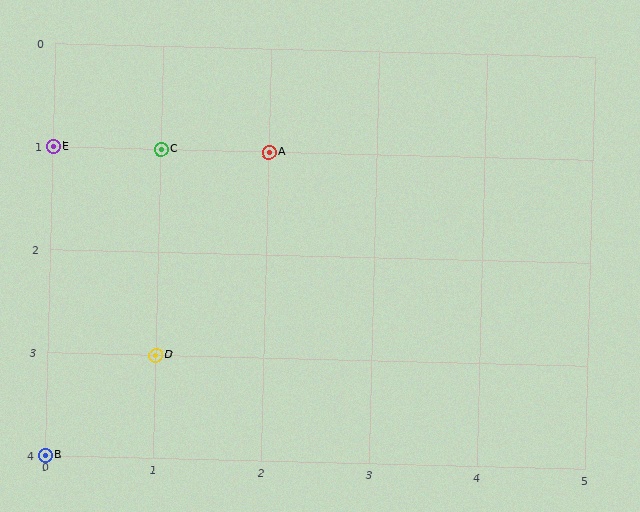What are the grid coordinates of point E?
Point E is at grid coordinates (0, 1).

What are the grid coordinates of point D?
Point D is at grid coordinates (1, 3).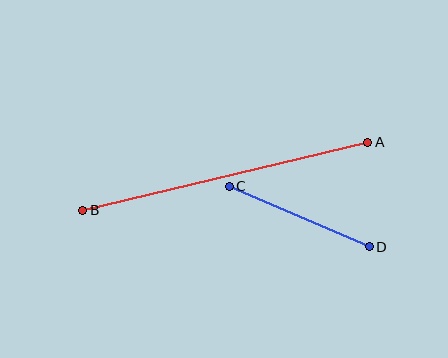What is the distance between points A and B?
The distance is approximately 293 pixels.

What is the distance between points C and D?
The distance is approximately 153 pixels.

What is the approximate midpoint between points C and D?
The midpoint is at approximately (299, 216) pixels.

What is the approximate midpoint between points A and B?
The midpoint is at approximately (225, 176) pixels.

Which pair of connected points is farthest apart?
Points A and B are farthest apart.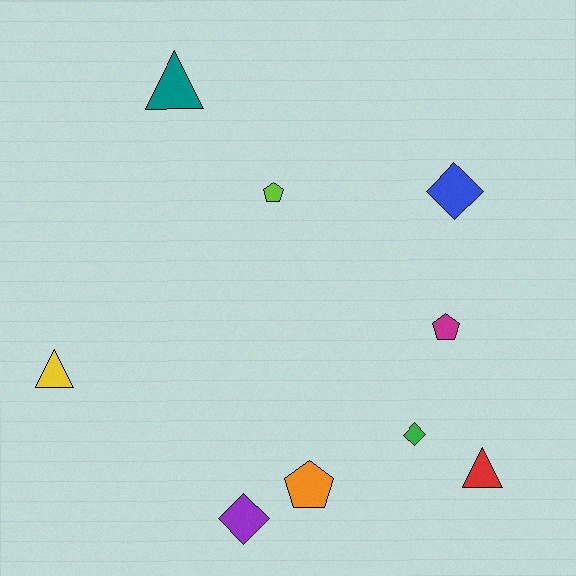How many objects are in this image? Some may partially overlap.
There are 9 objects.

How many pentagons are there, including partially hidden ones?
There are 3 pentagons.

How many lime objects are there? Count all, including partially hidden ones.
There is 1 lime object.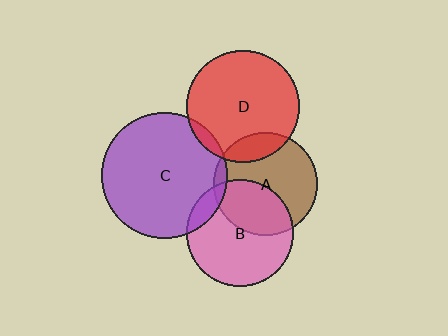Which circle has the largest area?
Circle C (purple).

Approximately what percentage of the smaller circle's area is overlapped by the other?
Approximately 5%.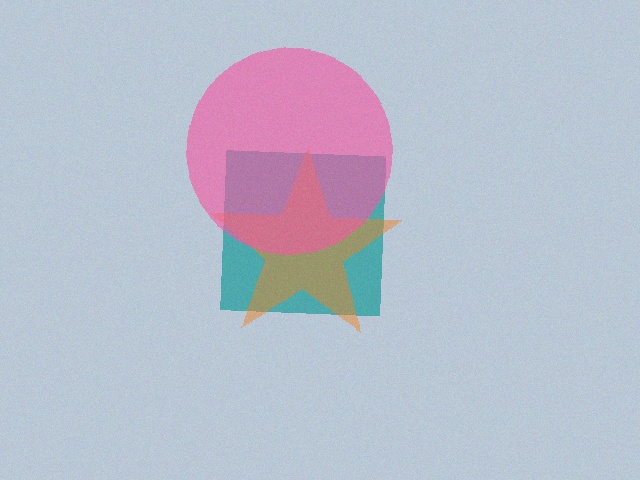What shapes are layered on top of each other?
The layered shapes are: a teal square, an orange star, a pink circle.